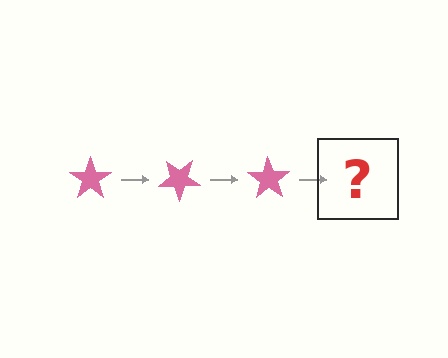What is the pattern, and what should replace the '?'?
The pattern is that the star rotates 35 degrees each step. The '?' should be a pink star rotated 105 degrees.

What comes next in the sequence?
The next element should be a pink star rotated 105 degrees.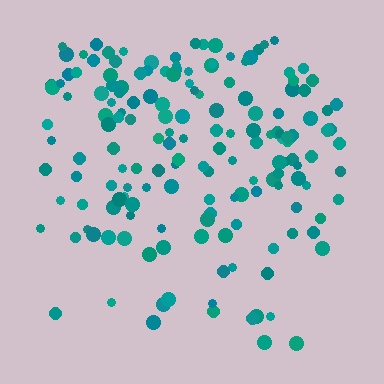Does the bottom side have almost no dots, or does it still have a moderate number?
Still a moderate number, just noticeably fewer than the top.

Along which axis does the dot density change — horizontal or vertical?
Vertical.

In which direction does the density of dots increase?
From bottom to top, with the top side densest.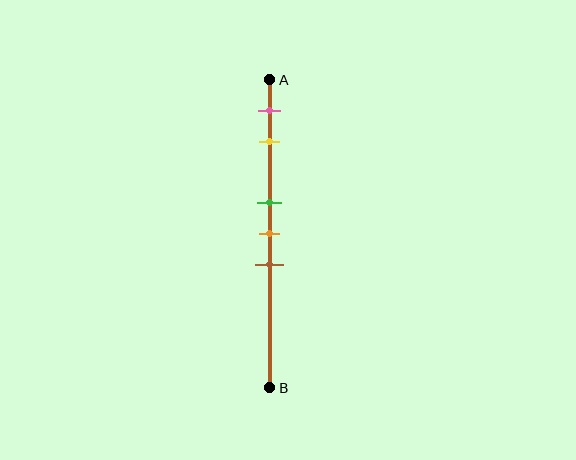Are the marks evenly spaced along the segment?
No, the marks are not evenly spaced.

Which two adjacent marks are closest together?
The green and orange marks are the closest adjacent pair.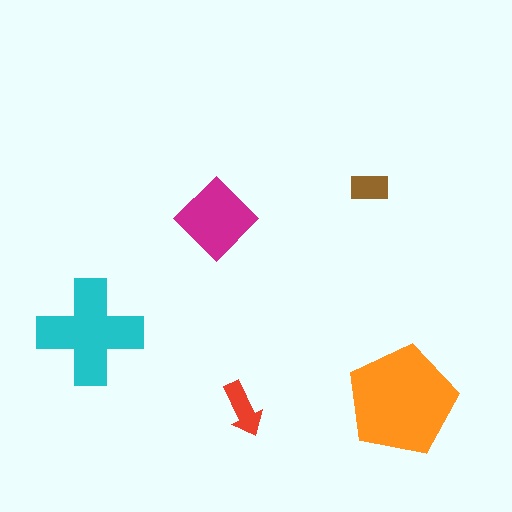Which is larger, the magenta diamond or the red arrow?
The magenta diamond.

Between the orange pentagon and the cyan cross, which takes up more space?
The orange pentagon.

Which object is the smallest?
The brown rectangle.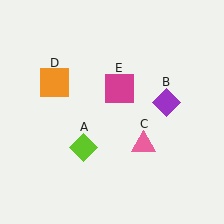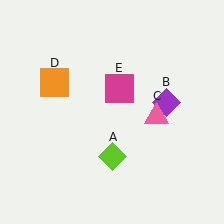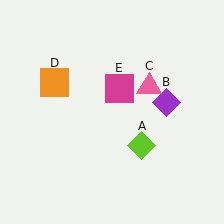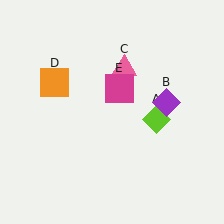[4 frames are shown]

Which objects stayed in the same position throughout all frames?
Purple diamond (object B) and orange square (object D) and magenta square (object E) remained stationary.